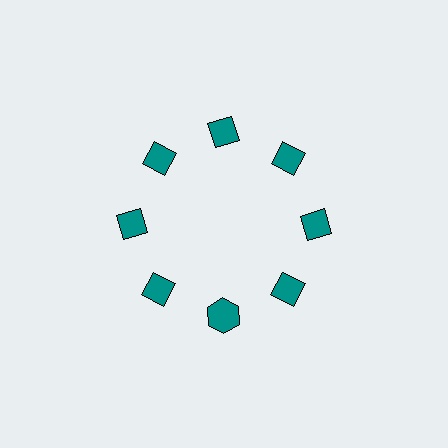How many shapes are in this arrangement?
There are 8 shapes arranged in a ring pattern.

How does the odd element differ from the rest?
It has a different shape: hexagon instead of diamond.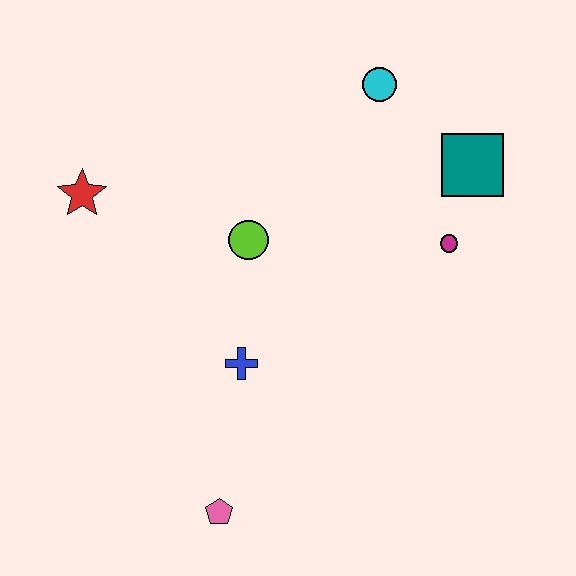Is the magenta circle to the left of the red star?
No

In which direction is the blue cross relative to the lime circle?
The blue cross is below the lime circle.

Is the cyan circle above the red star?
Yes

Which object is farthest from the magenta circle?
The red star is farthest from the magenta circle.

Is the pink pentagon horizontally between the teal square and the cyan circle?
No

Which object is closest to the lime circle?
The blue cross is closest to the lime circle.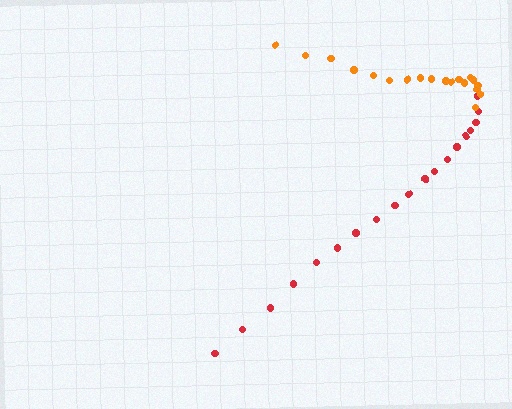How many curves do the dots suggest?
There are 2 distinct paths.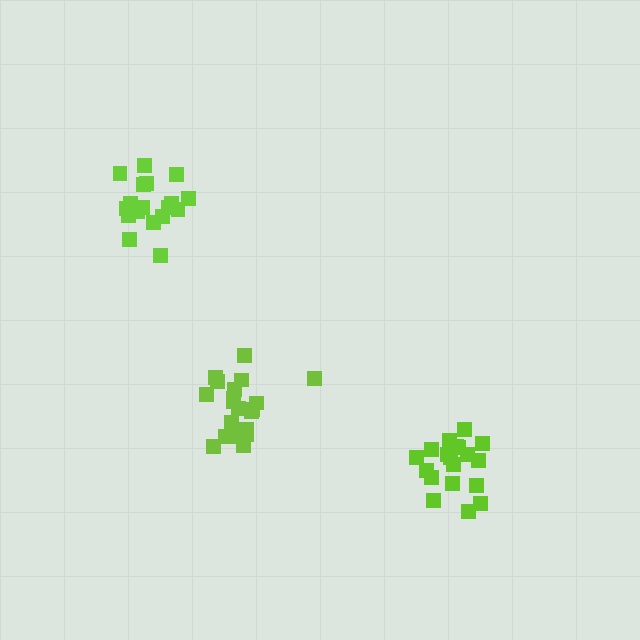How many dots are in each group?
Group 1: 18 dots, Group 2: 19 dots, Group 3: 20 dots (57 total).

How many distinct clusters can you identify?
There are 3 distinct clusters.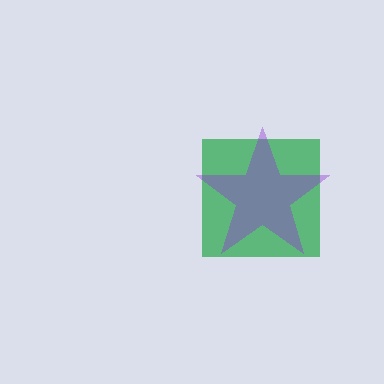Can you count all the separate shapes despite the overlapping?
Yes, there are 2 separate shapes.